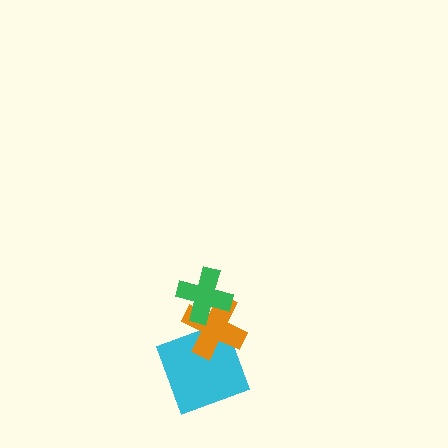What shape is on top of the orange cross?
The green cross is on top of the orange cross.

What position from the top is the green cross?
The green cross is 1st from the top.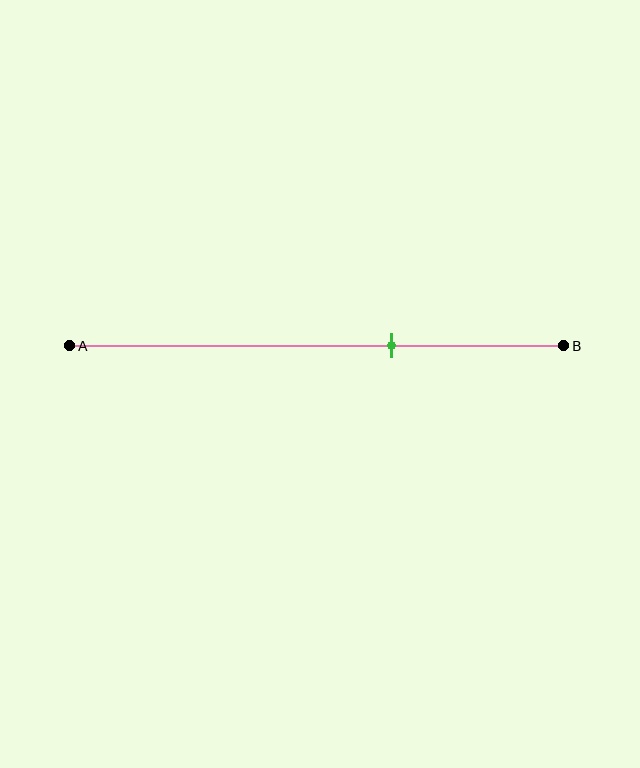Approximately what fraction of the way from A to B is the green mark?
The green mark is approximately 65% of the way from A to B.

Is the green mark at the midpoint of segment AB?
No, the mark is at about 65% from A, not at the 50% midpoint.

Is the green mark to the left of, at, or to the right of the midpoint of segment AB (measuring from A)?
The green mark is to the right of the midpoint of segment AB.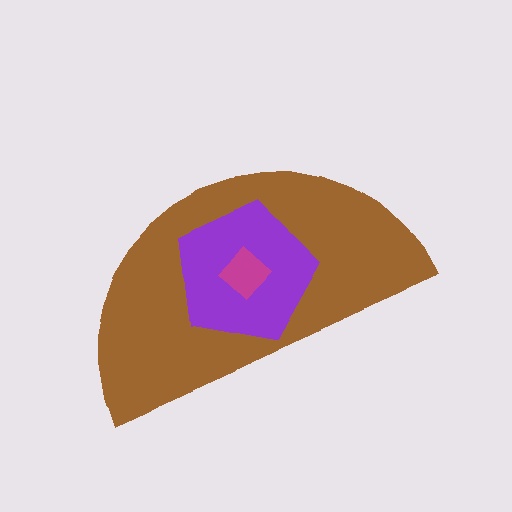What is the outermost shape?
The brown semicircle.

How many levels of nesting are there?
3.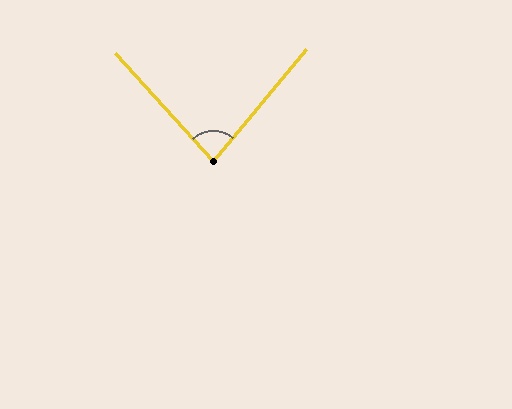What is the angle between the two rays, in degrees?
Approximately 82 degrees.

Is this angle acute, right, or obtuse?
It is acute.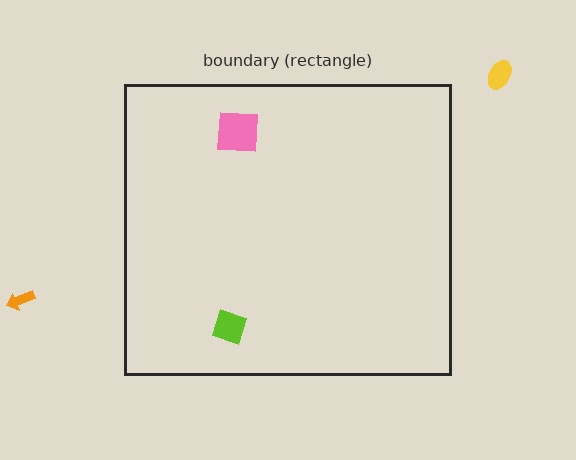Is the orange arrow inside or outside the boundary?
Outside.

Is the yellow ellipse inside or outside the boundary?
Outside.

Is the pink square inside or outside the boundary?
Inside.